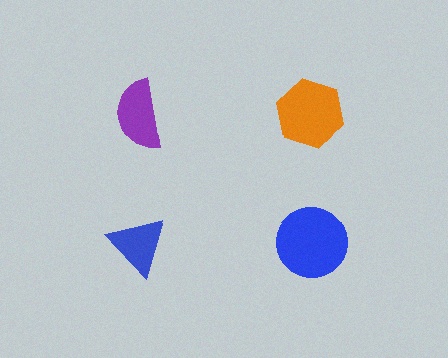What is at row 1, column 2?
An orange hexagon.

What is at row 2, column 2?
A blue circle.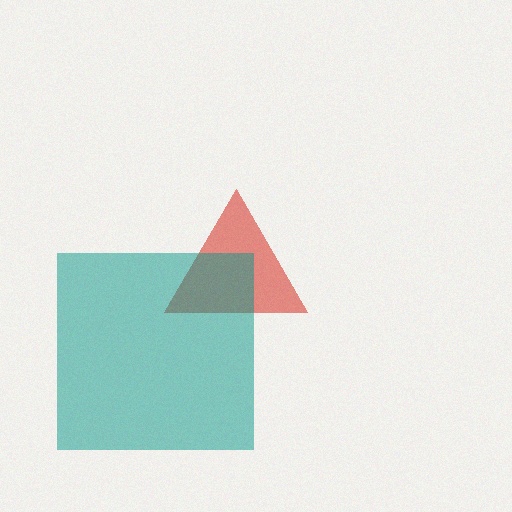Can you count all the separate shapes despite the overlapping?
Yes, there are 2 separate shapes.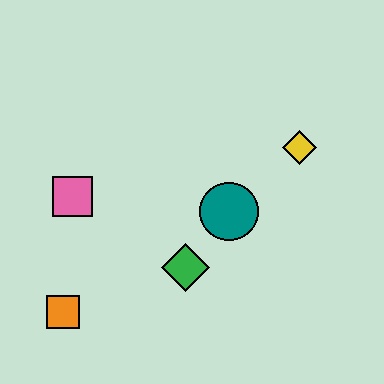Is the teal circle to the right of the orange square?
Yes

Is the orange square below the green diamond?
Yes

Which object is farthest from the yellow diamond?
The orange square is farthest from the yellow diamond.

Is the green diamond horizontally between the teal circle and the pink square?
Yes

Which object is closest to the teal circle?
The green diamond is closest to the teal circle.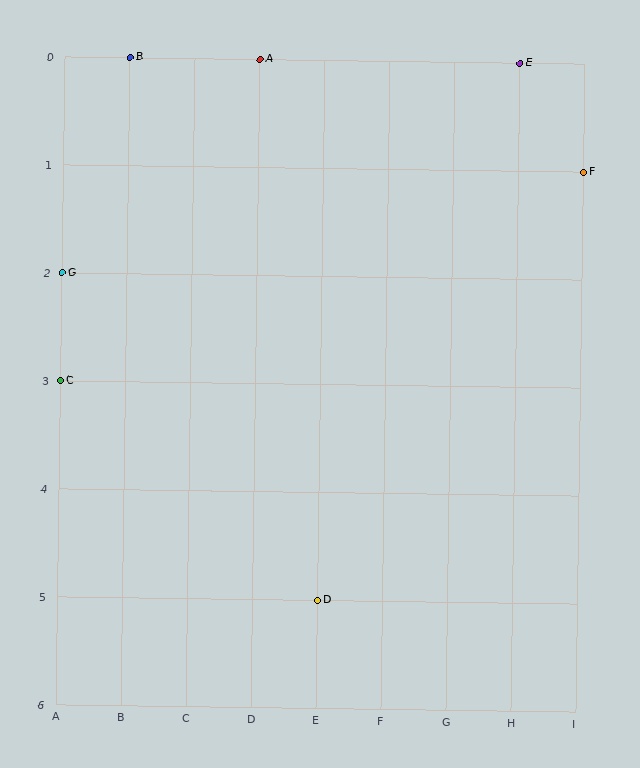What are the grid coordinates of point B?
Point B is at grid coordinates (B, 0).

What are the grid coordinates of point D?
Point D is at grid coordinates (E, 5).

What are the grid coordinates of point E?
Point E is at grid coordinates (H, 0).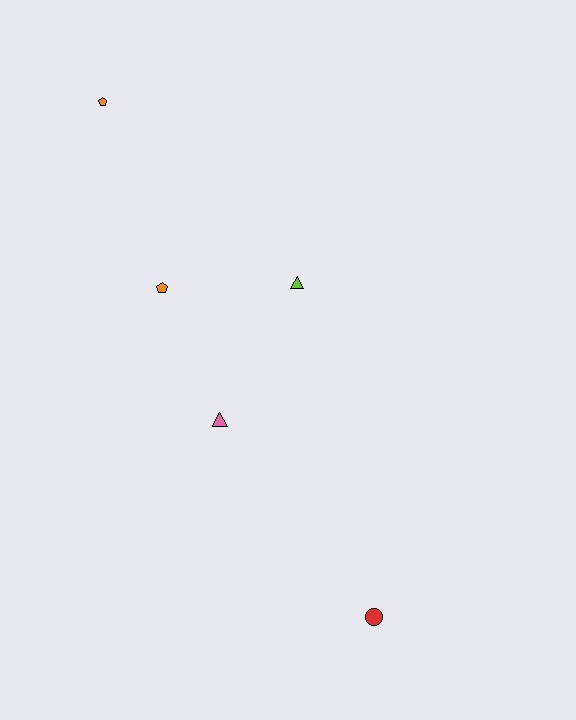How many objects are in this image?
There are 5 objects.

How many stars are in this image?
There are no stars.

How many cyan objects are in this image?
There are no cyan objects.